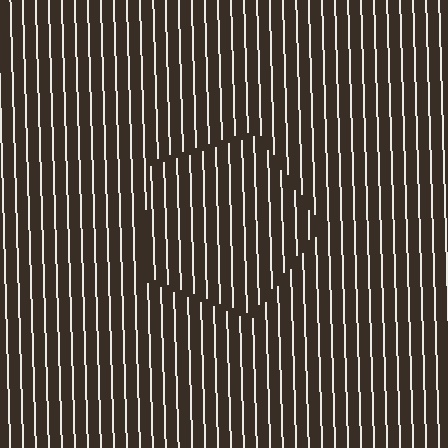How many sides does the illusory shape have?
5 sides — the line-ends trace a pentagon.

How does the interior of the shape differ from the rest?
The interior of the shape contains the same grating, shifted by half a period — the contour is defined by the phase discontinuity where line-ends from the inner and outer gratings abut.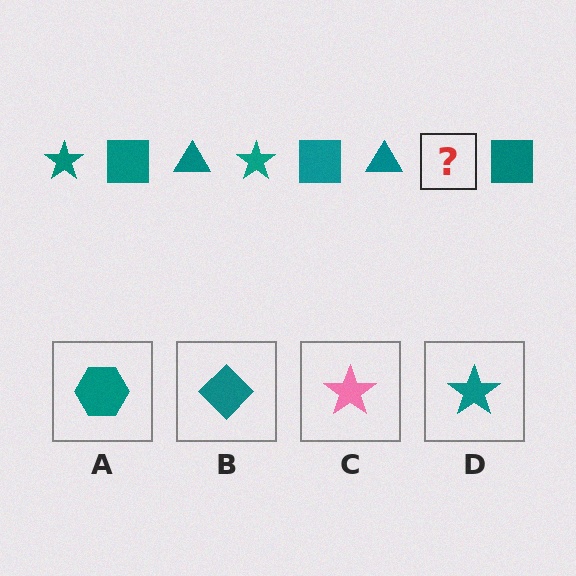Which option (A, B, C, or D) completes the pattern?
D.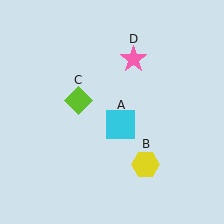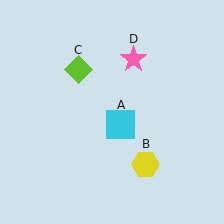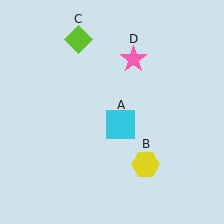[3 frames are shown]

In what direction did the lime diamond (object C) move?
The lime diamond (object C) moved up.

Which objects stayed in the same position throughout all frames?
Cyan square (object A) and yellow hexagon (object B) and pink star (object D) remained stationary.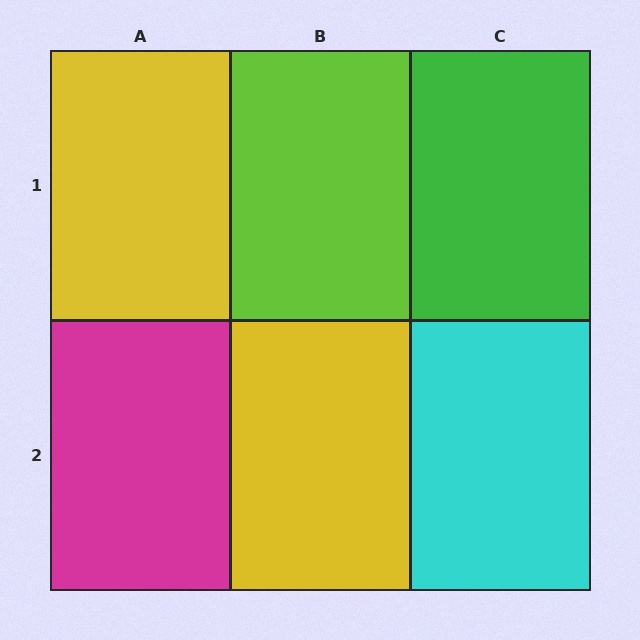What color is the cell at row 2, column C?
Cyan.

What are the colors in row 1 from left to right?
Yellow, lime, green.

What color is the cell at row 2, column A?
Magenta.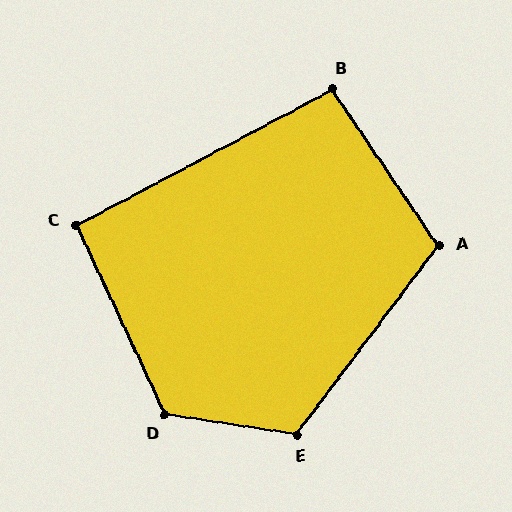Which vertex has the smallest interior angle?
C, at approximately 93 degrees.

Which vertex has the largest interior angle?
D, at approximately 124 degrees.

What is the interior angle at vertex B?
Approximately 96 degrees (obtuse).